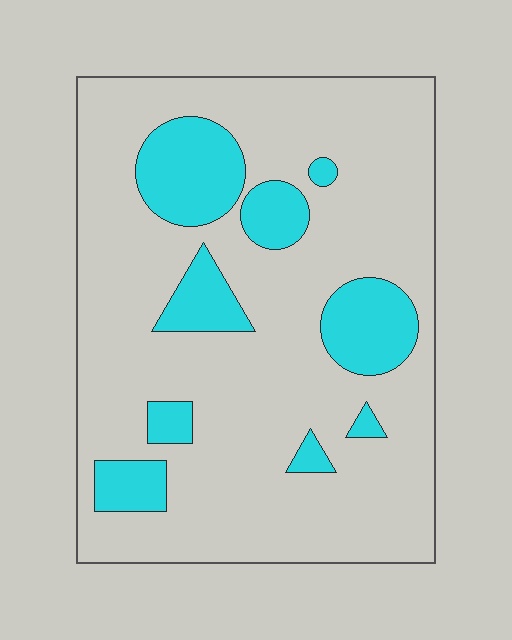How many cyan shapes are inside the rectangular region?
9.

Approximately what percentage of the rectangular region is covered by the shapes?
Approximately 20%.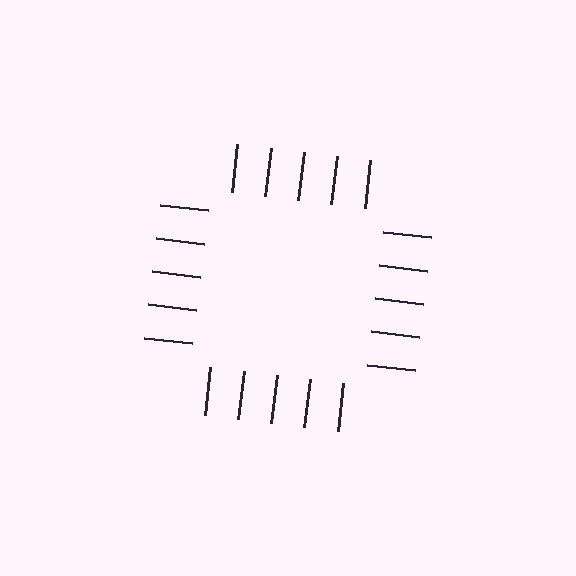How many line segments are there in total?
20 — 5 along each of the 4 edges.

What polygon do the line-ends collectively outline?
An illusory square — the line segments terminate on its edges but no continuous stroke is drawn.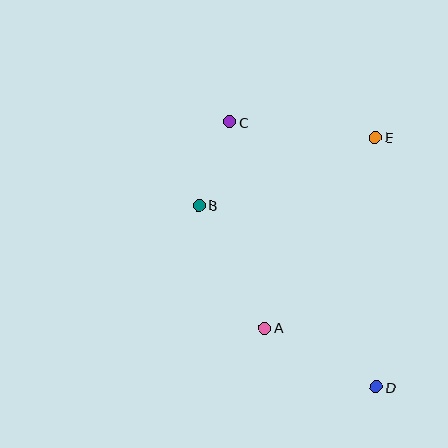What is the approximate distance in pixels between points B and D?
The distance between B and D is approximately 254 pixels.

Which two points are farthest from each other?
Points C and D are farthest from each other.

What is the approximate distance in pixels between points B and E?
The distance between B and E is approximately 189 pixels.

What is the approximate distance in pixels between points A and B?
The distance between A and B is approximately 139 pixels.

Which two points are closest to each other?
Points B and C are closest to each other.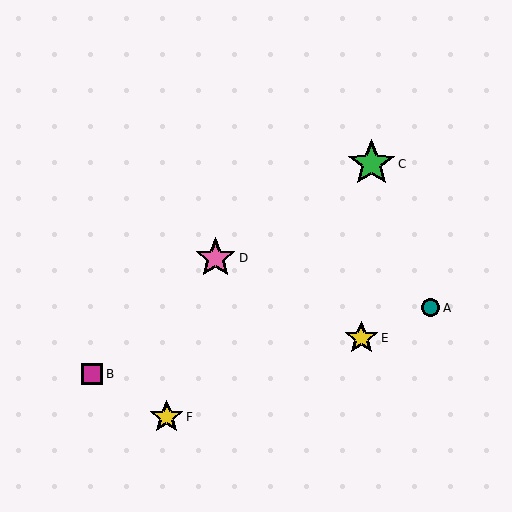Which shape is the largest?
The green star (labeled C) is the largest.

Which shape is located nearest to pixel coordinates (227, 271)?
The pink star (labeled D) at (215, 258) is nearest to that location.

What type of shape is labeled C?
Shape C is a green star.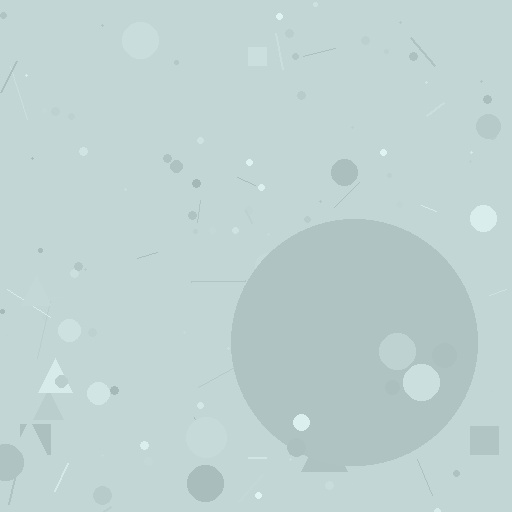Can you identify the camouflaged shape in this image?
The camouflaged shape is a circle.